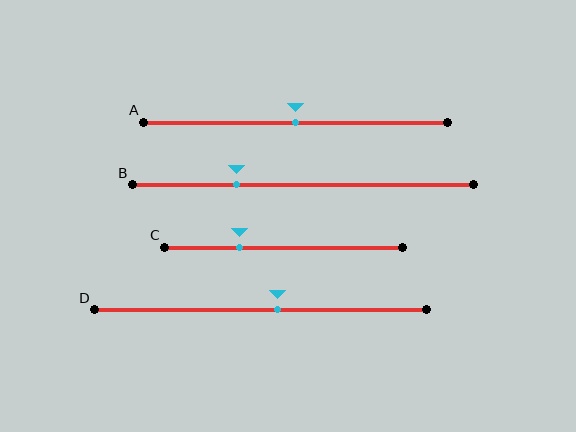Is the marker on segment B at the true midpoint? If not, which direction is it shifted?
No, the marker on segment B is shifted to the left by about 19% of the segment length.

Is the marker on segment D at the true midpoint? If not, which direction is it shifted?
No, the marker on segment D is shifted to the right by about 5% of the segment length.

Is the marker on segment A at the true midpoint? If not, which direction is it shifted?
Yes, the marker on segment A is at the true midpoint.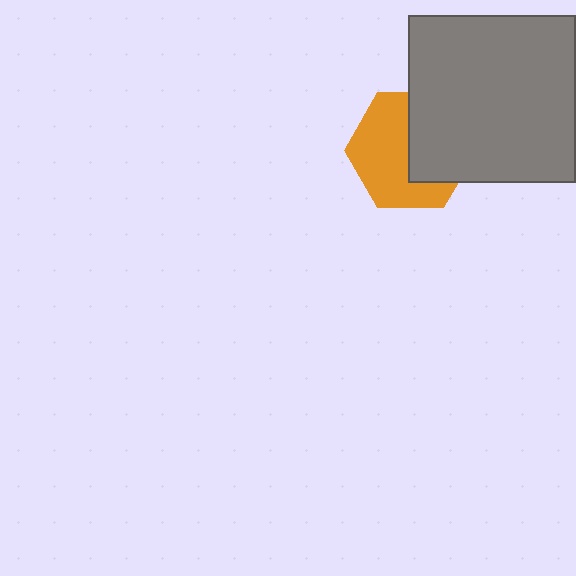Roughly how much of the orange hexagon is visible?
About half of it is visible (roughly 56%).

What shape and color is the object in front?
The object in front is a gray square.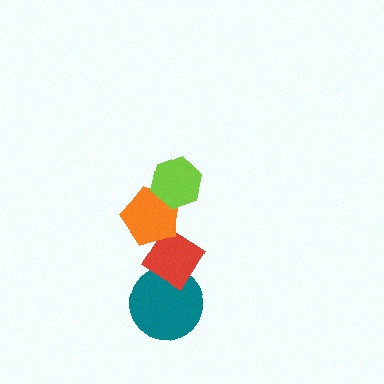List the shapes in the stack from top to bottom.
From top to bottom: the lime hexagon, the orange pentagon, the red diamond, the teal circle.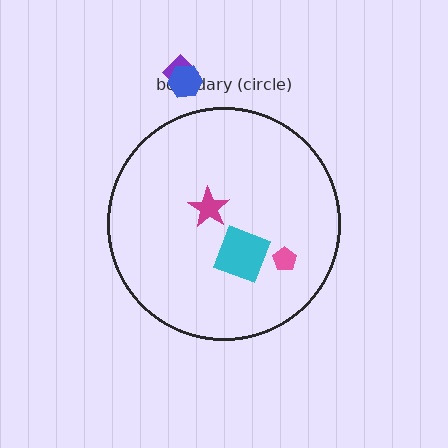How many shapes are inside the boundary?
3 inside, 2 outside.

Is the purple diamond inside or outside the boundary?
Outside.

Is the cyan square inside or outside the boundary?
Inside.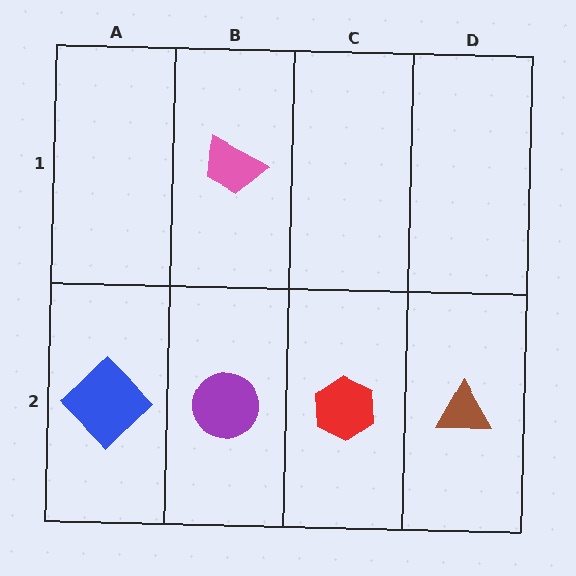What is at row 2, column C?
A red hexagon.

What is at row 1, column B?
A pink trapezoid.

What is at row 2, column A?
A blue diamond.